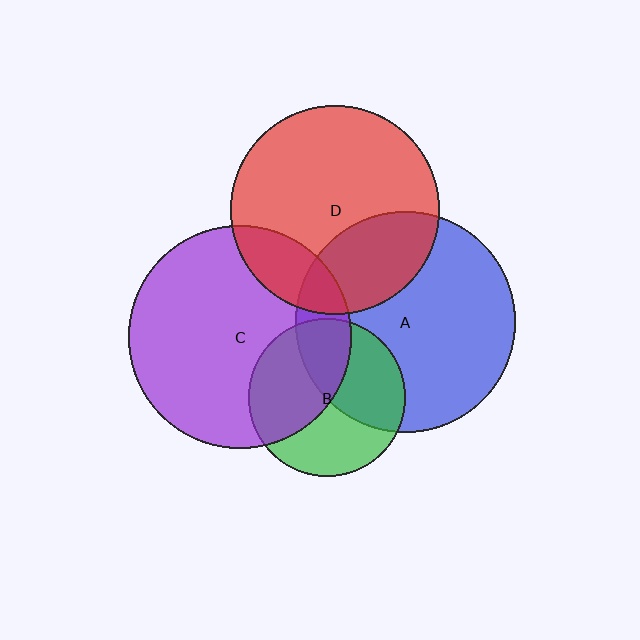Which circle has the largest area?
Circle C (purple).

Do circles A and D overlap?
Yes.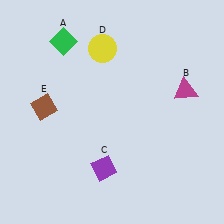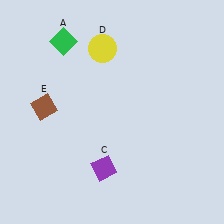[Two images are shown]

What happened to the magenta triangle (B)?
The magenta triangle (B) was removed in Image 2. It was in the top-right area of Image 1.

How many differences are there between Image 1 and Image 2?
There is 1 difference between the two images.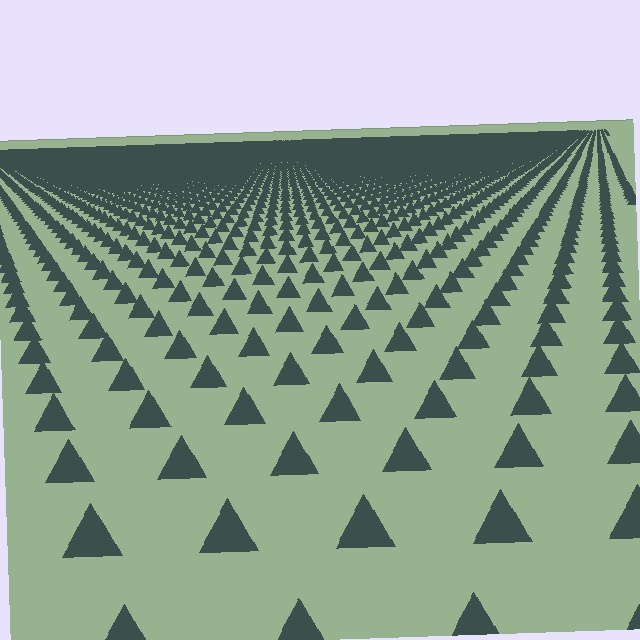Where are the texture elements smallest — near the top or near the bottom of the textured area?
Near the top.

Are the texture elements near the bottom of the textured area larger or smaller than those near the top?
Larger. Near the bottom, elements are closer to the viewer and appear at a bigger on-screen size.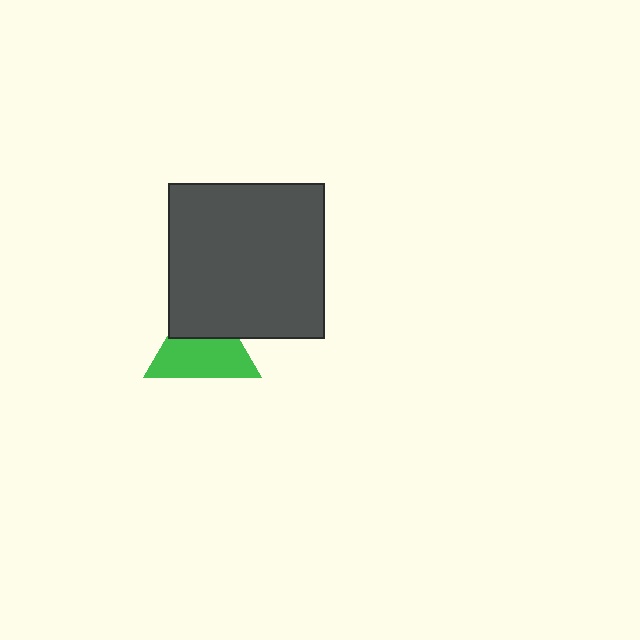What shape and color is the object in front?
The object in front is a dark gray square.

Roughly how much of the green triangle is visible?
About half of it is visible (roughly 61%).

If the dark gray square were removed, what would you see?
You would see the complete green triangle.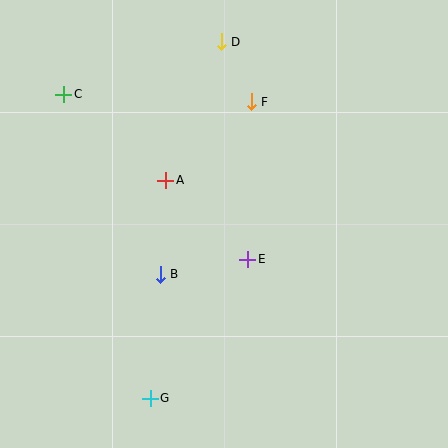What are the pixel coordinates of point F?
Point F is at (251, 102).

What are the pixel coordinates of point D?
Point D is at (221, 42).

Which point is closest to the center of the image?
Point E at (248, 259) is closest to the center.